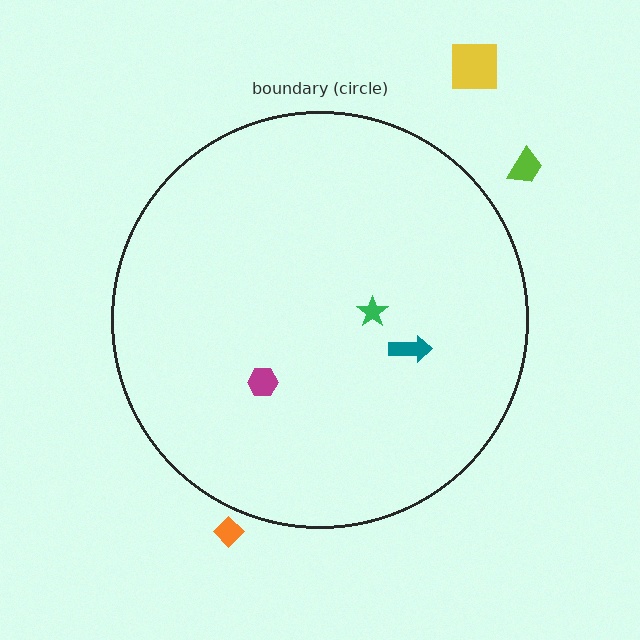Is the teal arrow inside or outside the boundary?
Inside.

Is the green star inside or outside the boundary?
Inside.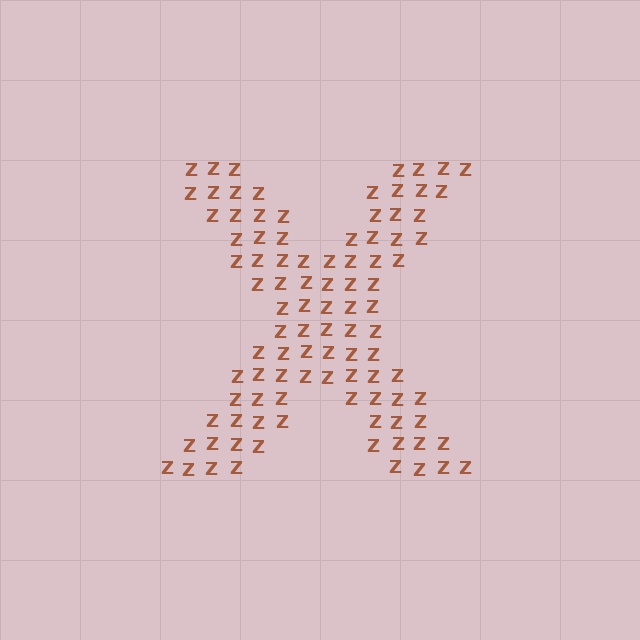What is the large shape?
The large shape is the letter X.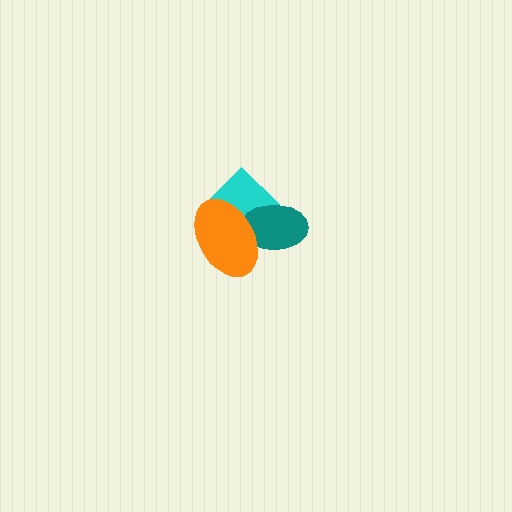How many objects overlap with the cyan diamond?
2 objects overlap with the cyan diamond.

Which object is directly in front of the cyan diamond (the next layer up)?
The teal ellipse is directly in front of the cyan diamond.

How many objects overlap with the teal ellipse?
2 objects overlap with the teal ellipse.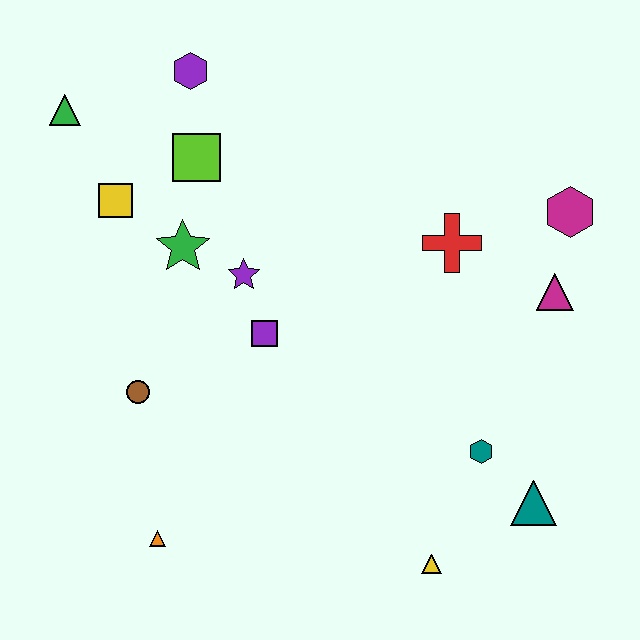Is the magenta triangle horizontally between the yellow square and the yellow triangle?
No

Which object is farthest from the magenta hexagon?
The orange triangle is farthest from the magenta hexagon.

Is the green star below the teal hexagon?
No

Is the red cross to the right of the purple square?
Yes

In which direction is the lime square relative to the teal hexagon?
The lime square is above the teal hexagon.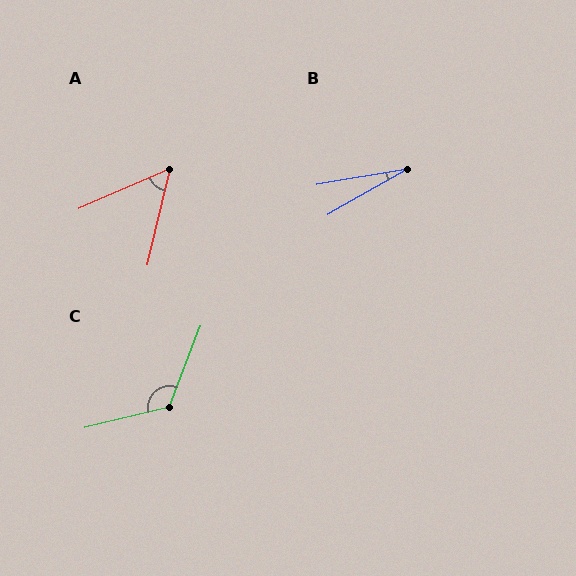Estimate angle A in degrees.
Approximately 53 degrees.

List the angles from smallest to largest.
B (20°), A (53°), C (125°).